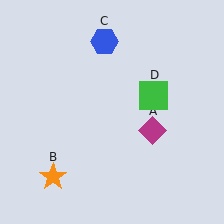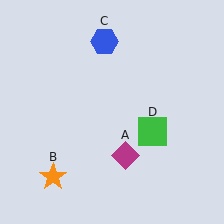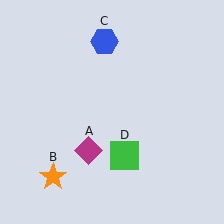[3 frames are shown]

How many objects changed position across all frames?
2 objects changed position: magenta diamond (object A), green square (object D).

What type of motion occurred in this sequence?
The magenta diamond (object A), green square (object D) rotated clockwise around the center of the scene.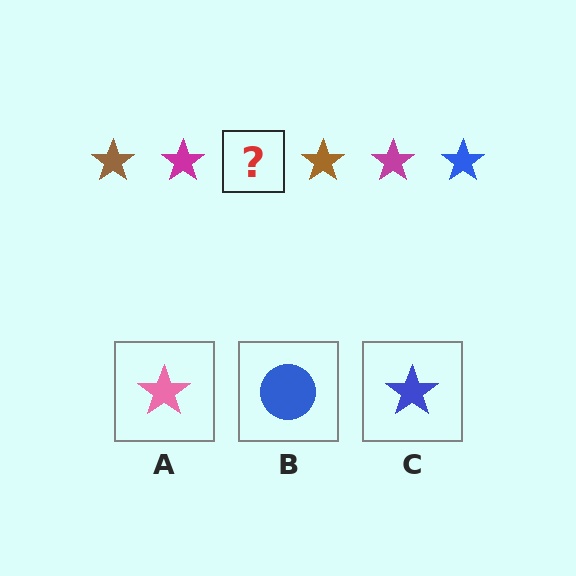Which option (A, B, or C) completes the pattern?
C.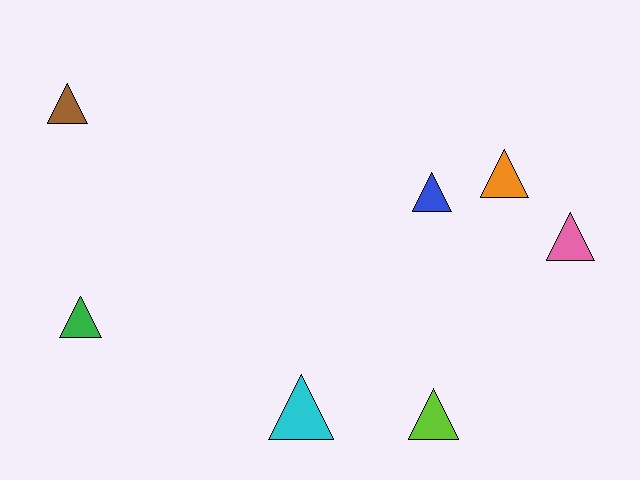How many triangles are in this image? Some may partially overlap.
There are 7 triangles.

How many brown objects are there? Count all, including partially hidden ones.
There is 1 brown object.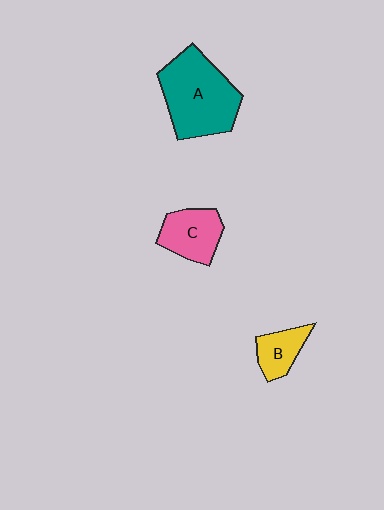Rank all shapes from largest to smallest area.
From largest to smallest: A (teal), C (pink), B (yellow).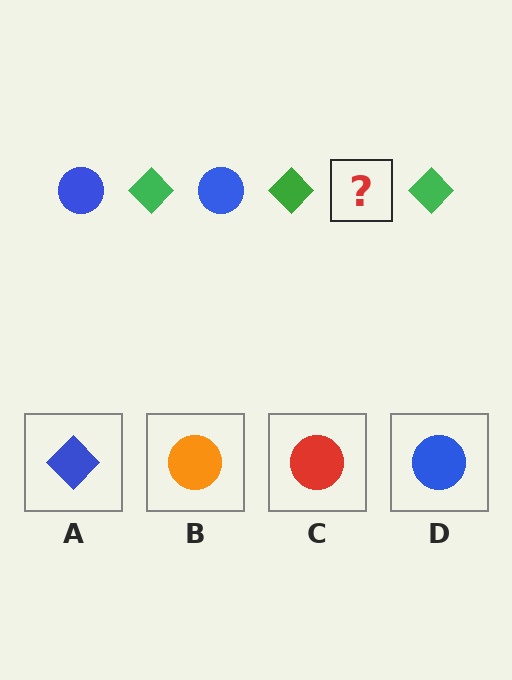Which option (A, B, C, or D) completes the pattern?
D.